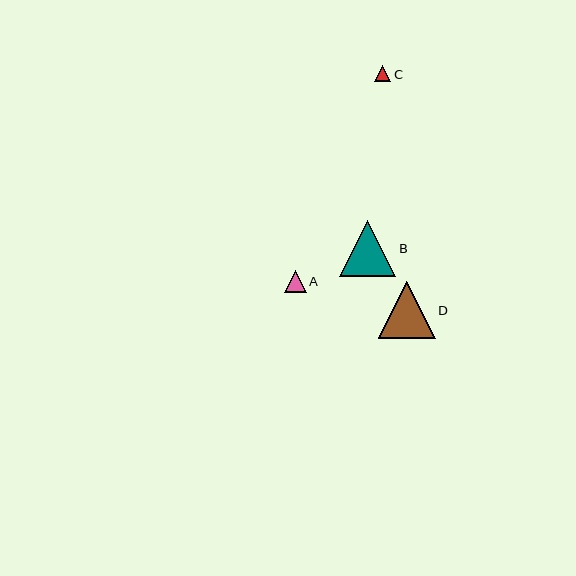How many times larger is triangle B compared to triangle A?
Triangle B is approximately 2.6 times the size of triangle A.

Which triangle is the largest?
Triangle D is the largest with a size of approximately 57 pixels.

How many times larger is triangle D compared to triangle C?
Triangle D is approximately 3.5 times the size of triangle C.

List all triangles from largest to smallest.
From largest to smallest: D, B, A, C.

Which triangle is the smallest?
Triangle C is the smallest with a size of approximately 16 pixels.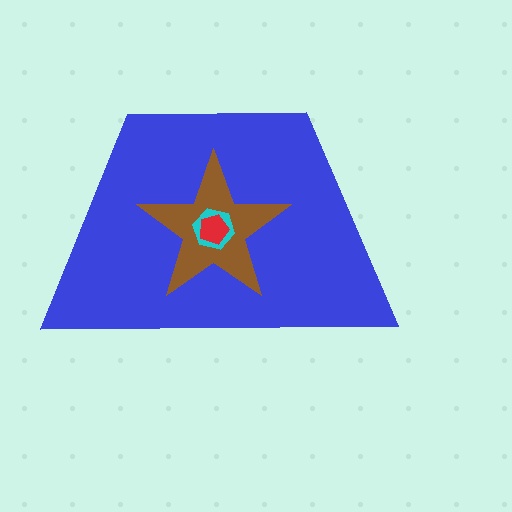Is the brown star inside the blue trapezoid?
Yes.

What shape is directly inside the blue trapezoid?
The brown star.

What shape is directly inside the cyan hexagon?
The red pentagon.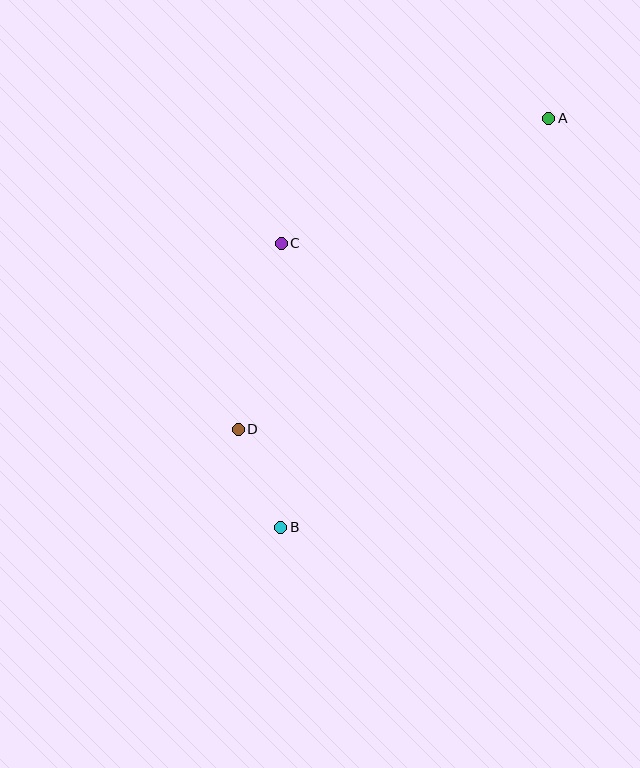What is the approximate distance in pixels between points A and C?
The distance between A and C is approximately 296 pixels.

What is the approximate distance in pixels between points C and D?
The distance between C and D is approximately 191 pixels.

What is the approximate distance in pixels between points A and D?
The distance between A and D is approximately 440 pixels.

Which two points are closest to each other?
Points B and D are closest to each other.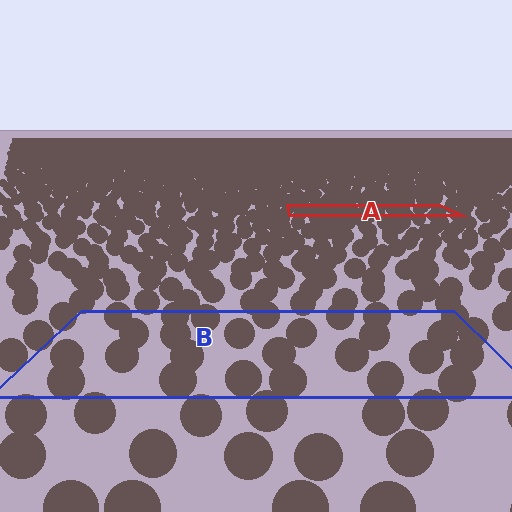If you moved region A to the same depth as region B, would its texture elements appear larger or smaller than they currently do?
They would appear larger. At a closer depth, the same texture elements are projected at a bigger on-screen size.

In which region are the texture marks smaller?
The texture marks are smaller in region A, because it is farther away.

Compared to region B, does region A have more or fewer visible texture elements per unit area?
Region A has more texture elements per unit area — they are packed more densely because it is farther away.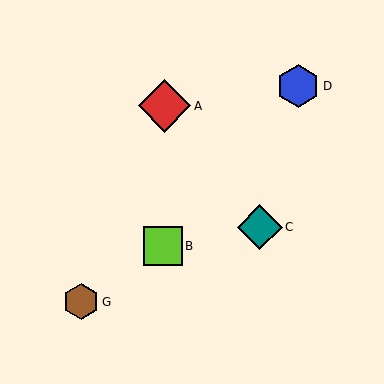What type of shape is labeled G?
Shape G is a brown hexagon.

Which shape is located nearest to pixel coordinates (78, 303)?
The brown hexagon (labeled G) at (81, 302) is nearest to that location.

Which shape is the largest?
The red diamond (labeled A) is the largest.